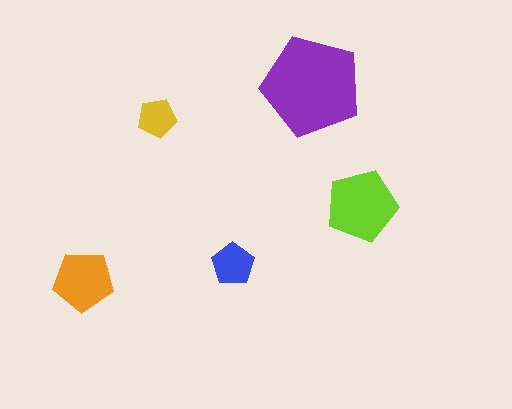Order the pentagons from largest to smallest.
the purple one, the lime one, the orange one, the blue one, the yellow one.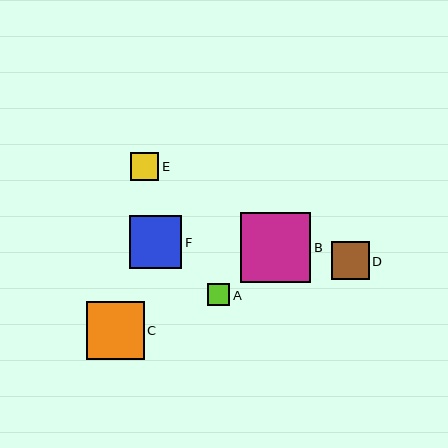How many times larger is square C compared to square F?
Square C is approximately 1.1 times the size of square F.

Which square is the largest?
Square B is the largest with a size of approximately 70 pixels.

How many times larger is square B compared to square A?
Square B is approximately 3.1 times the size of square A.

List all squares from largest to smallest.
From largest to smallest: B, C, F, D, E, A.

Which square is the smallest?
Square A is the smallest with a size of approximately 22 pixels.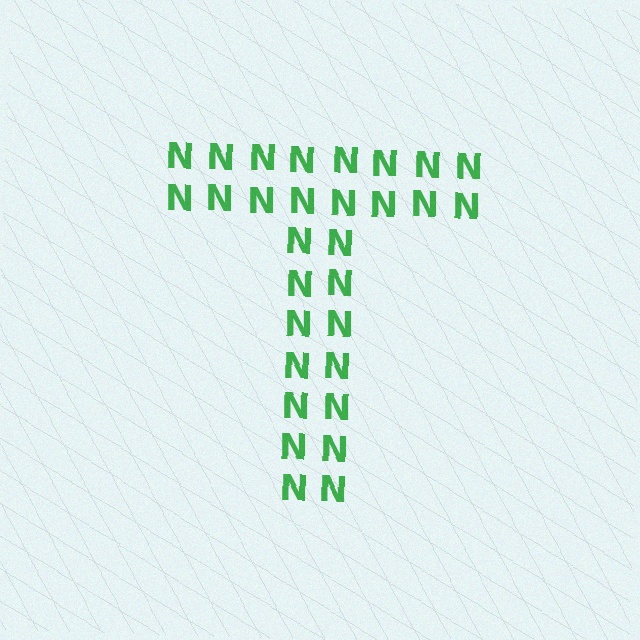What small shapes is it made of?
It is made of small letter N's.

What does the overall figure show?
The overall figure shows the letter T.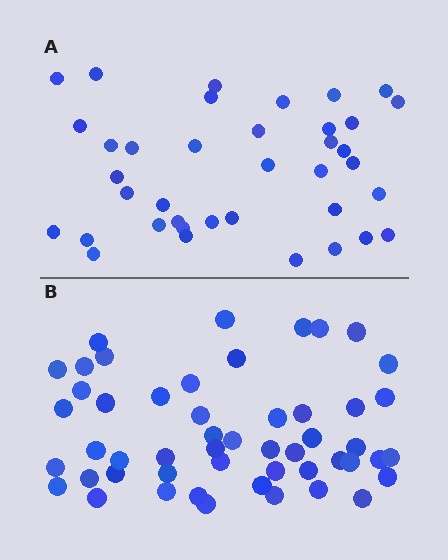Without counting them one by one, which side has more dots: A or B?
Region B (the bottom region) has more dots.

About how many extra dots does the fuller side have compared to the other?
Region B has approximately 15 more dots than region A.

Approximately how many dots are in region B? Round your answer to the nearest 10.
About 50 dots. (The exact count is 51, which rounds to 50.)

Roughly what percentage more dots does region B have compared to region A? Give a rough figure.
About 35% more.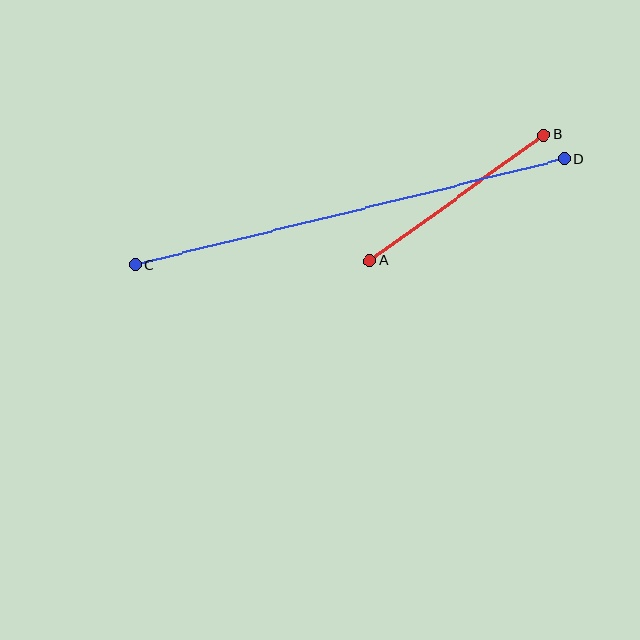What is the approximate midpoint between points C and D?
The midpoint is at approximately (350, 212) pixels.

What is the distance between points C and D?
The distance is approximately 442 pixels.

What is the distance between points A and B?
The distance is approximately 214 pixels.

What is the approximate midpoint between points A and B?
The midpoint is at approximately (457, 198) pixels.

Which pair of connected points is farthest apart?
Points C and D are farthest apart.